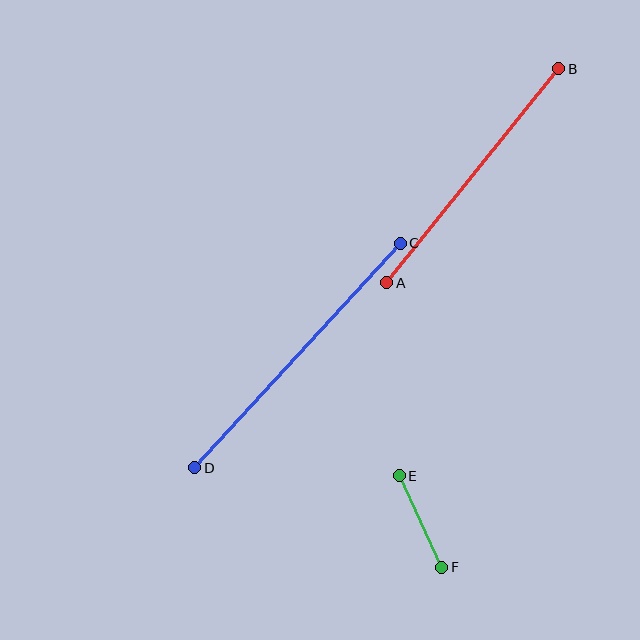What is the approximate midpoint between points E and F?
The midpoint is at approximately (420, 521) pixels.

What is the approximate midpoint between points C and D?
The midpoint is at approximately (298, 356) pixels.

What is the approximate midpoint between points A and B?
The midpoint is at approximately (473, 176) pixels.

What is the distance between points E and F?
The distance is approximately 101 pixels.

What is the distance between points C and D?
The distance is approximately 305 pixels.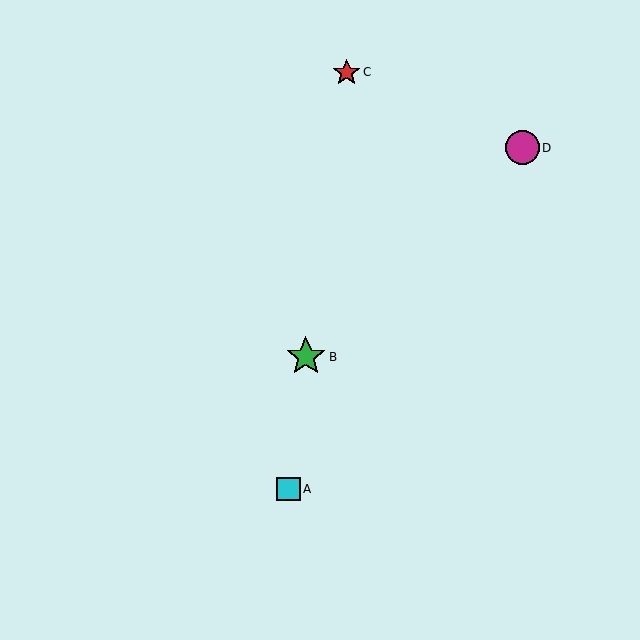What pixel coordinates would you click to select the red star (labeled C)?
Click at (347, 72) to select the red star C.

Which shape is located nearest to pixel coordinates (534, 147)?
The magenta circle (labeled D) at (522, 148) is nearest to that location.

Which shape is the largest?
The green star (labeled B) is the largest.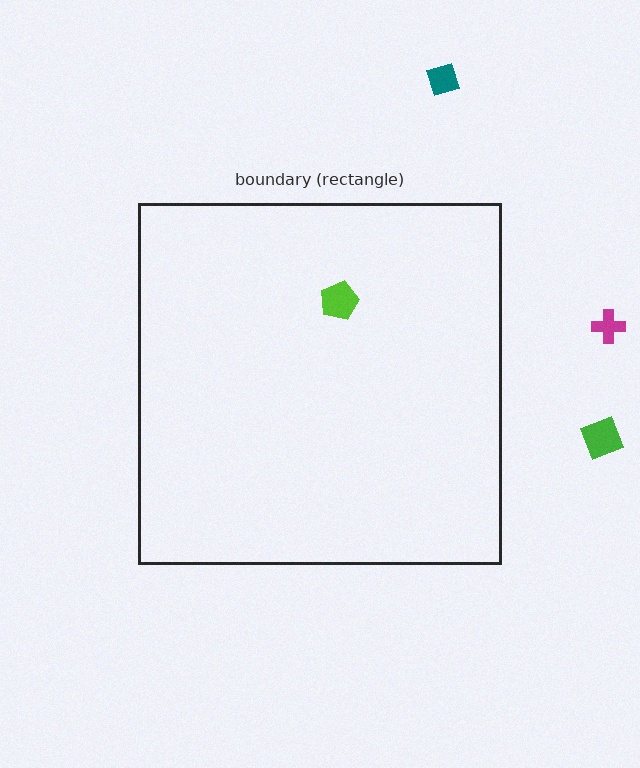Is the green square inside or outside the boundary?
Outside.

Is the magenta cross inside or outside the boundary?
Outside.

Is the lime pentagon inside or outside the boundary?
Inside.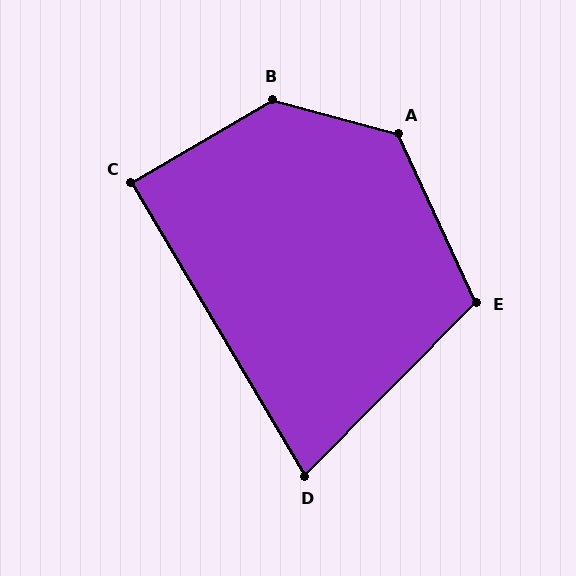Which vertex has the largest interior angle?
B, at approximately 134 degrees.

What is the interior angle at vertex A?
Approximately 130 degrees (obtuse).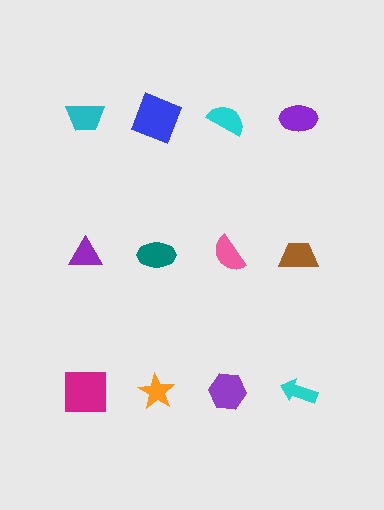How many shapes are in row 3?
4 shapes.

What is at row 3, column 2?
An orange star.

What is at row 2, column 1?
A purple triangle.